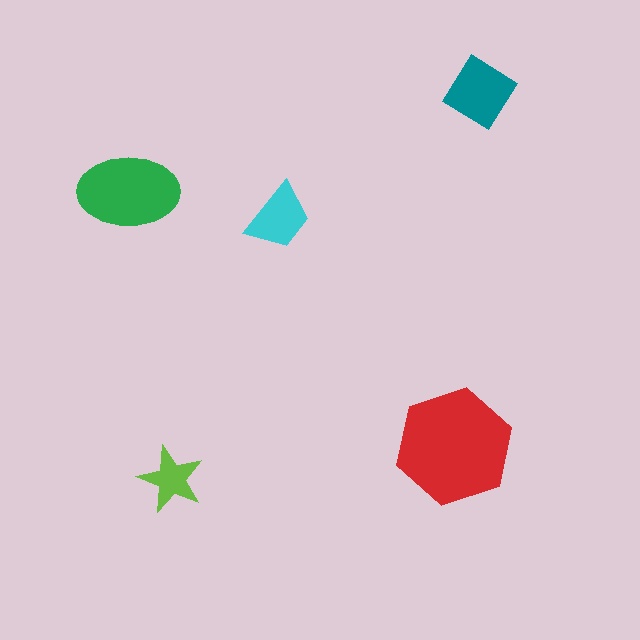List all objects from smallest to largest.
The lime star, the cyan trapezoid, the teal diamond, the green ellipse, the red hexagon.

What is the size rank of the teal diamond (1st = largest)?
3rd.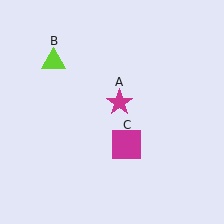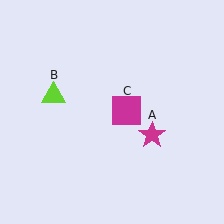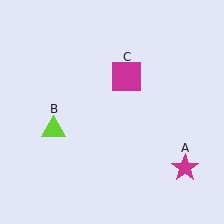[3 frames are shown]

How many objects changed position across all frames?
3 objects changed position: magenta star (object A), lime triangle (object B), magenta square (object C).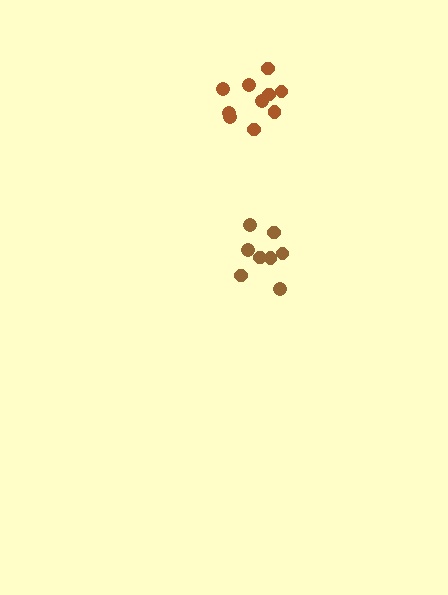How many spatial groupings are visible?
There are 2 spatial groupings.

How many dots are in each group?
Group 1: 8 dots, Group 2: 10 dots (18 total).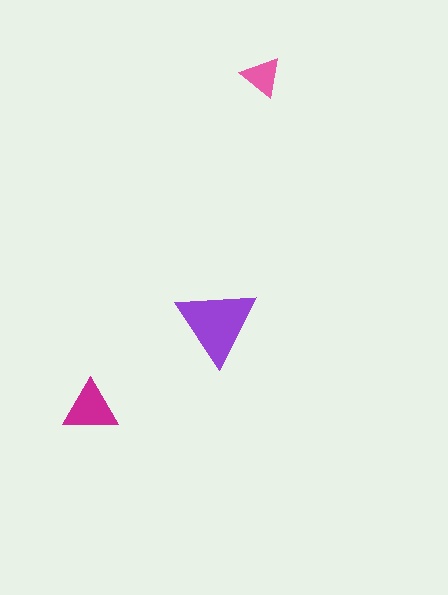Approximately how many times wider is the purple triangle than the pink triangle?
About 2 times wider.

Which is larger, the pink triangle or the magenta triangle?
The magenta one.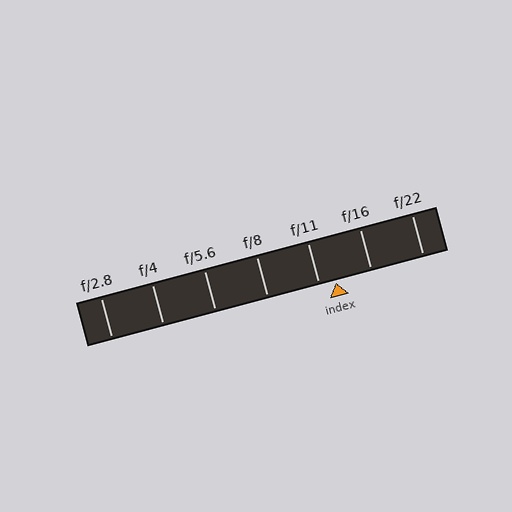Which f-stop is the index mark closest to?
The index mark is closest to f/11.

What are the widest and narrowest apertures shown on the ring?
The widest aperture shown is f/2.8 and the narrowest is f/22.